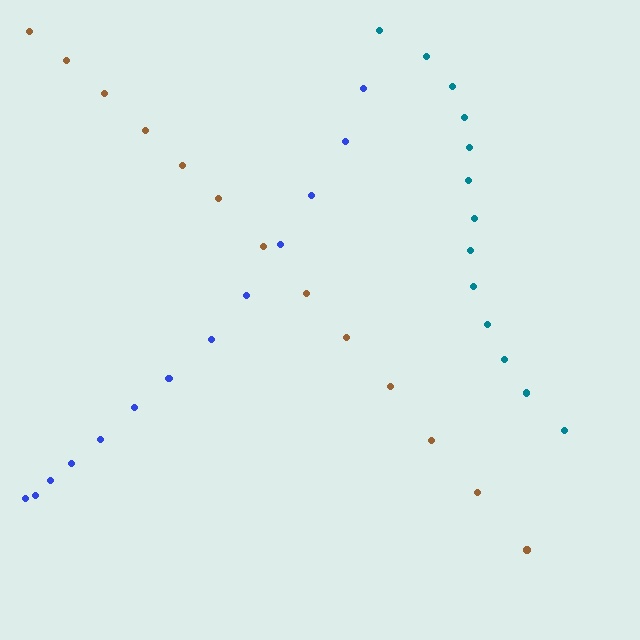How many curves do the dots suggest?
There are 3 distinct paths.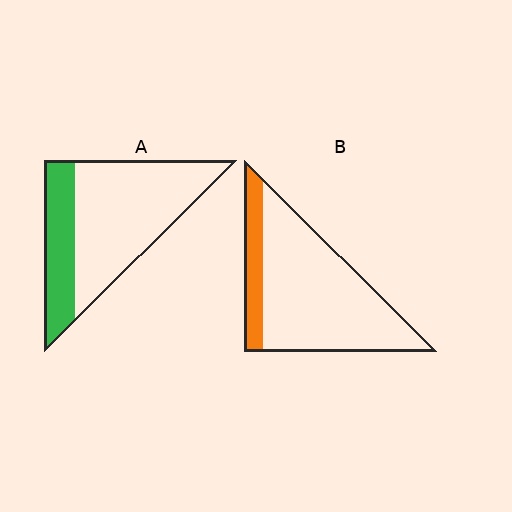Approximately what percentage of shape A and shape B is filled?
A is approximately 30% and B is approximately 20%.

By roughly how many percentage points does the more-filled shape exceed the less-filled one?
By roughly 10 percentage points (A over B).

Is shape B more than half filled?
No.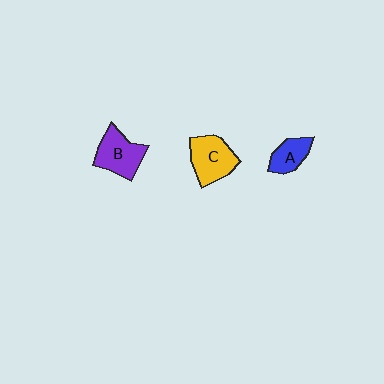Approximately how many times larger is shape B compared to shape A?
Approximately 1.6 times.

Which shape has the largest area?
Shape C (yellow).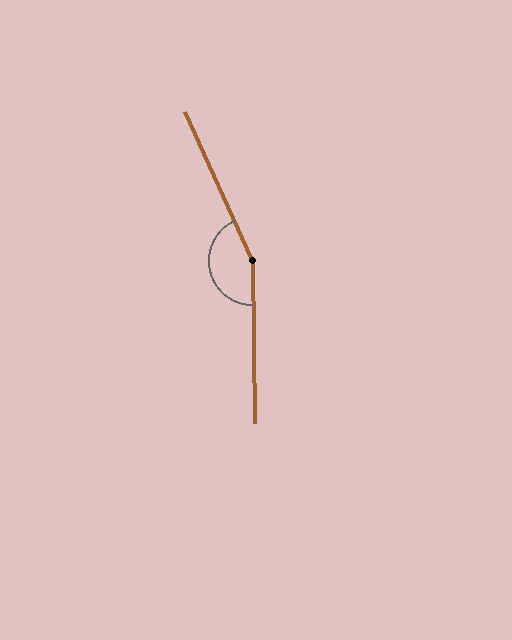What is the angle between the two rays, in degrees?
Approximately 156 degrees.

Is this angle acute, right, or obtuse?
It is obtuse.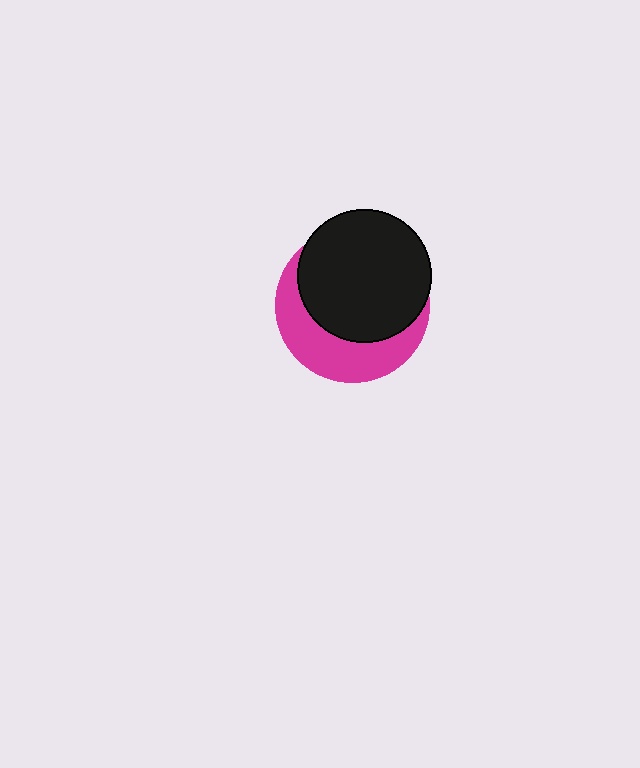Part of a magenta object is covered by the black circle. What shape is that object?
It is a circle.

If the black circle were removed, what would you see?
You would see the complete magenta circle.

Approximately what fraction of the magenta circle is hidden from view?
Roughly 62% of the magenta circle is hidden behind the black circle.